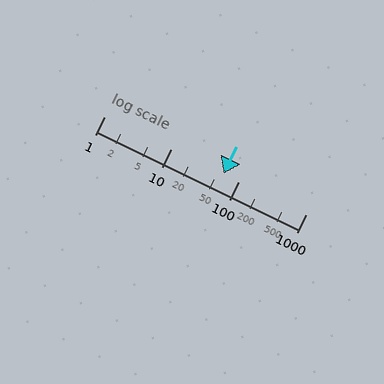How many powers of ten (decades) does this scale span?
The scale spans 3 decades, from 1 to 1000.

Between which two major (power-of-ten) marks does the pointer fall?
The pointer is between 10 and 100.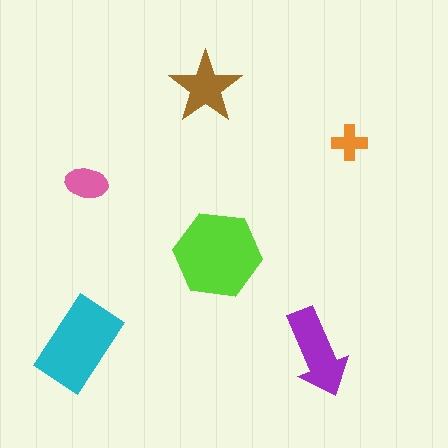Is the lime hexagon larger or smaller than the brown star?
Larger.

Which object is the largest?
The lime hexagon.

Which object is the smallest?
The orange cross.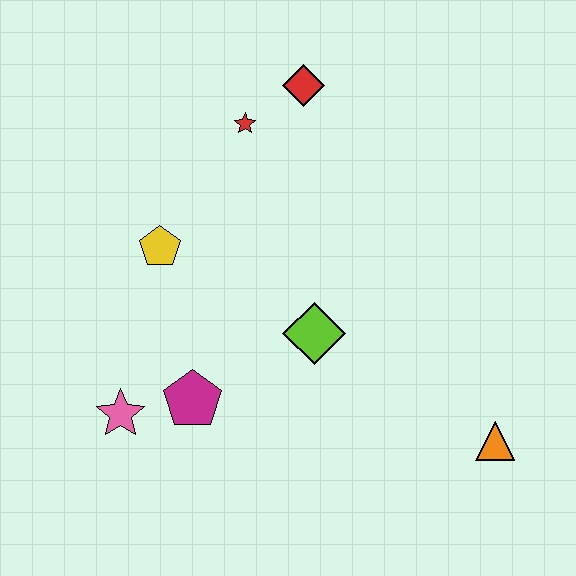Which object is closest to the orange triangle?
The lime diamond is closest to the orange triangle.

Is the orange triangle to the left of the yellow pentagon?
No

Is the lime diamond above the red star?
No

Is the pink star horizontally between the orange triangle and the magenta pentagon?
No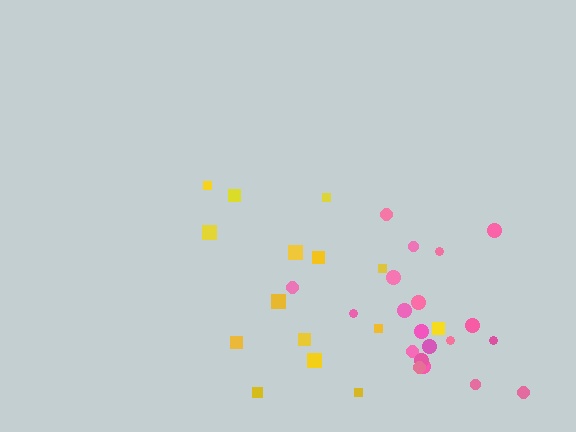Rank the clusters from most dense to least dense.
pink, yellow.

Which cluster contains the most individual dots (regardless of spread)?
Pink (20).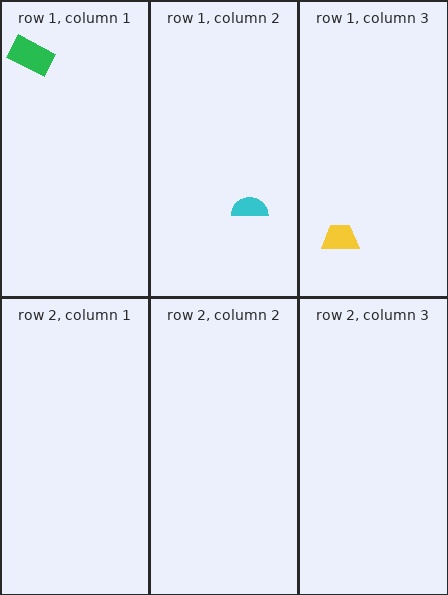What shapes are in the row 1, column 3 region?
The yellow trapezoid.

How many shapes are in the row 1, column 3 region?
1.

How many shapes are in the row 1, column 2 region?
1.